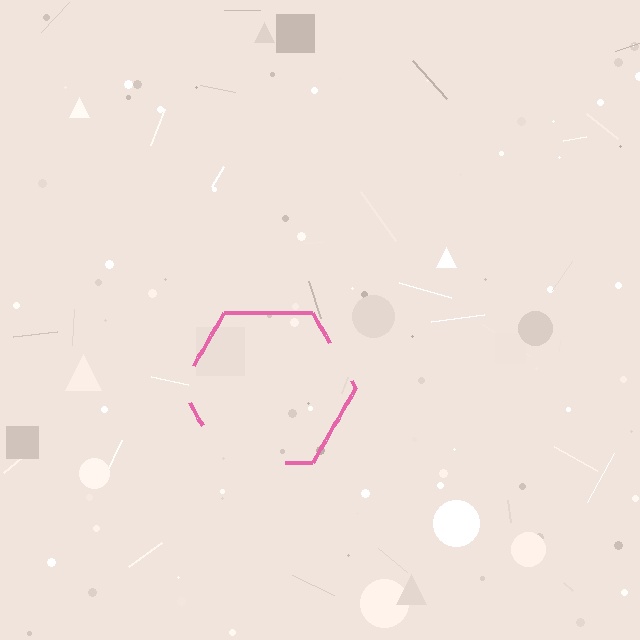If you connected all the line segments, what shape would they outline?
They would outline a hexagon.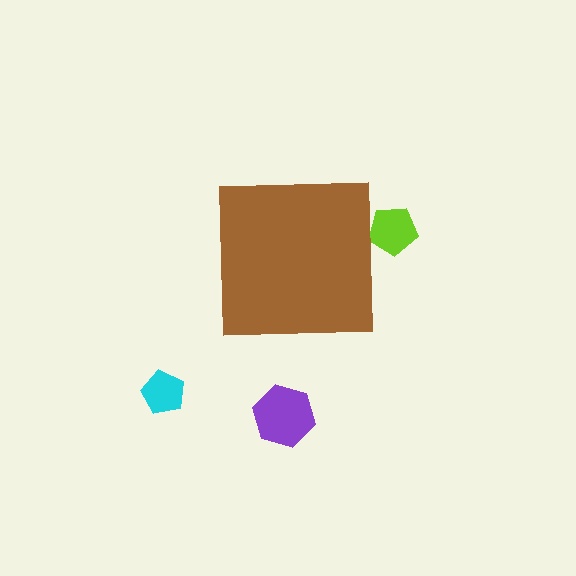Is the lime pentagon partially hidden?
Yes, the lime pentagon is partially hidden behind the brown square.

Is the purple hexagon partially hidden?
No, the purple hexagon is fully visible.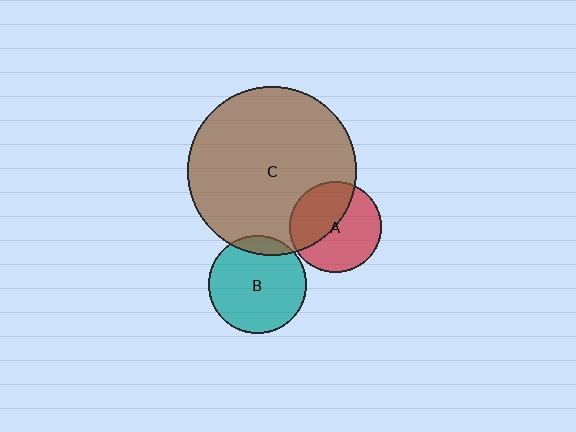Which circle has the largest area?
Circle C (brown).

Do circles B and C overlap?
Yes.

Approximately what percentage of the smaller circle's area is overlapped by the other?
Approximately 10%.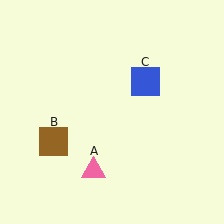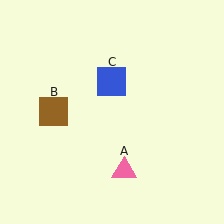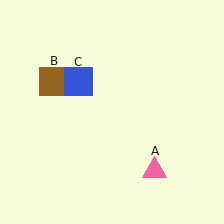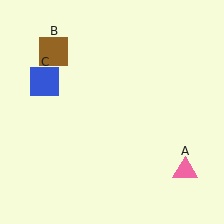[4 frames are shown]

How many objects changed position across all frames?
3 objects changed position: pink triangle (object A), brown square (object B), blue square (object C).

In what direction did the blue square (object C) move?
The blue square (object C) moved left.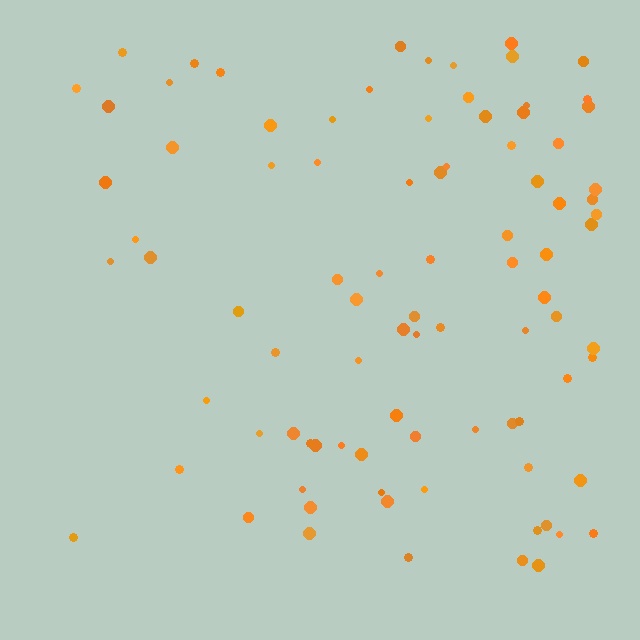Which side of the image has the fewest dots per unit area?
The left.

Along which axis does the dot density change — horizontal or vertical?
Horizontal.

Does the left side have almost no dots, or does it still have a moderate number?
Still a moderate number, just noticeably fewer than the right.